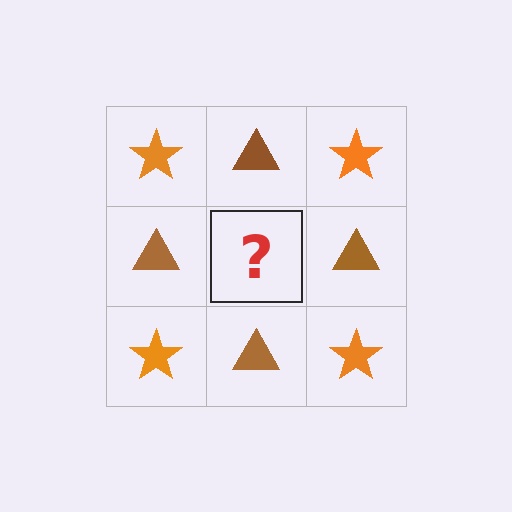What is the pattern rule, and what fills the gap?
The rule is that it alternates orange star and brown triangle in a checkerboard pattern. The gap should be filled with an orange star.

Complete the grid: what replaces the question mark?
The question mark should be replaced with an orange star.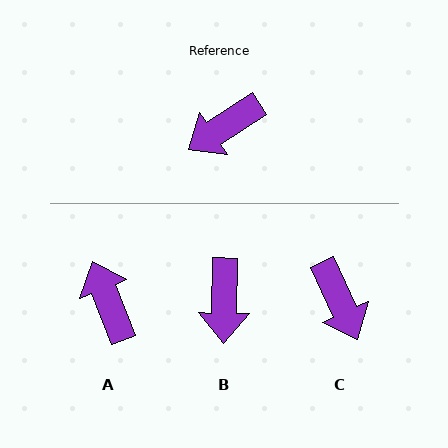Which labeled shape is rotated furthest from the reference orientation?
A, about 101 degrees away.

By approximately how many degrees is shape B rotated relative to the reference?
Approximately 56 degrees counter-clockwise.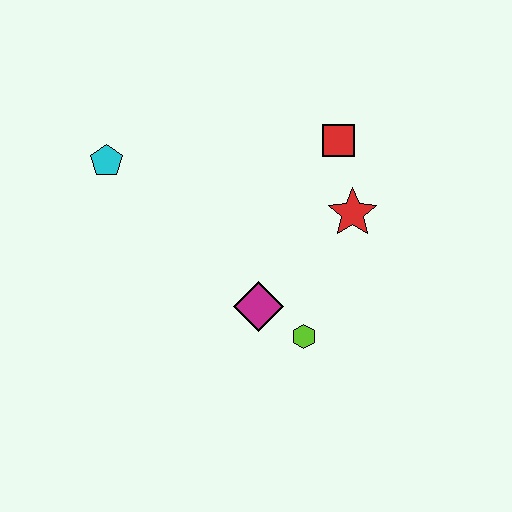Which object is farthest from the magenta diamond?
The cyan pentagon is farthest from the magenta diamond.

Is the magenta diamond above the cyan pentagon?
No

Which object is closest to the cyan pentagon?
The magenta diamond is closest to the cyan pentagon.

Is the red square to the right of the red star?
No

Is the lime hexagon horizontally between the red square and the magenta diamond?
Yes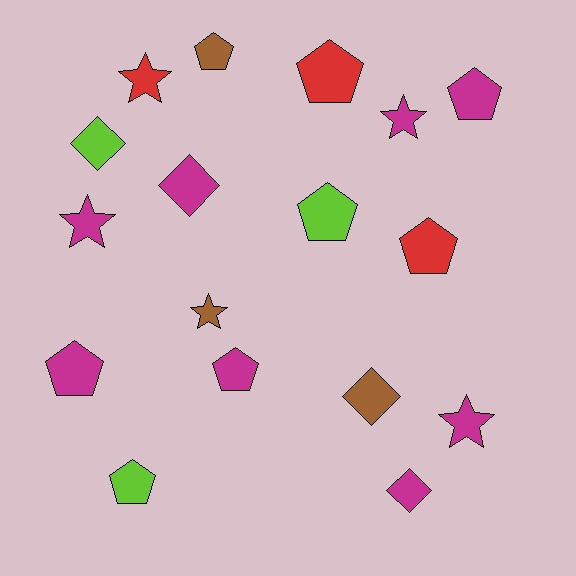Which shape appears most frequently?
Pentagon, with 8 objects.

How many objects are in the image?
There are 17 objects.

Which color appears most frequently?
Magenta, with 8 objects.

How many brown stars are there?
There is 1 brown star.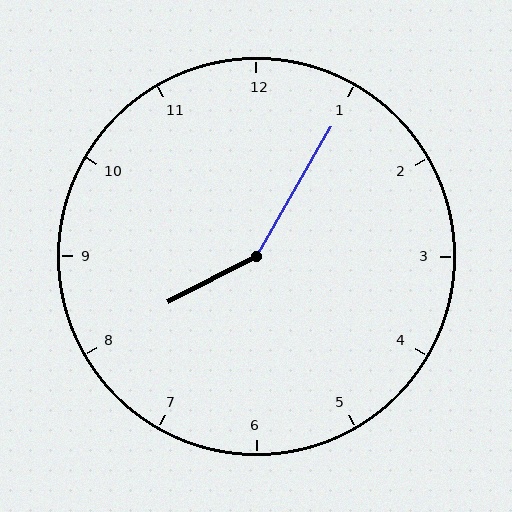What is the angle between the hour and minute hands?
Approximately 148 degrees.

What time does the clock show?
8:05.